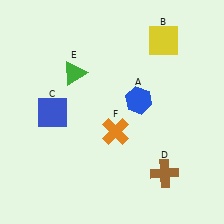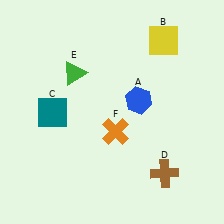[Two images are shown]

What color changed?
The square (C) changed from blue in Image 1 to teal in Image 2.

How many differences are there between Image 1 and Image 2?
There is 1 difference between the two images.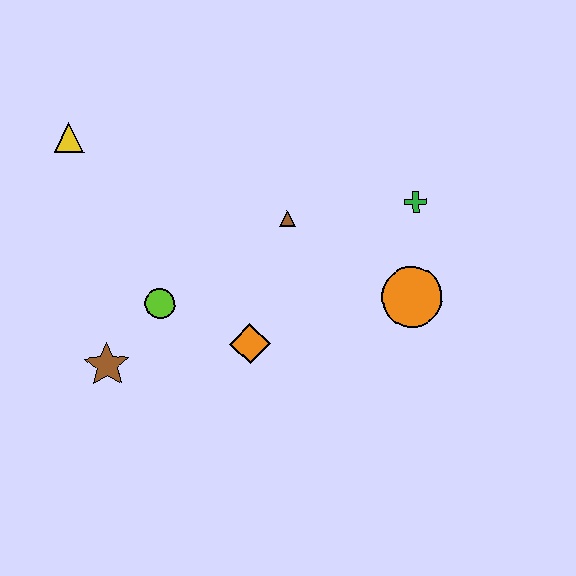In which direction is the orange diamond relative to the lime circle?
The orange diamond is to the right of the lime circle.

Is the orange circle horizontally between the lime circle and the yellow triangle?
No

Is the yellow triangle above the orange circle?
Yes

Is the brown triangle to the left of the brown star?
No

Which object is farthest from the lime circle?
The green cross is farthest from the lime circle.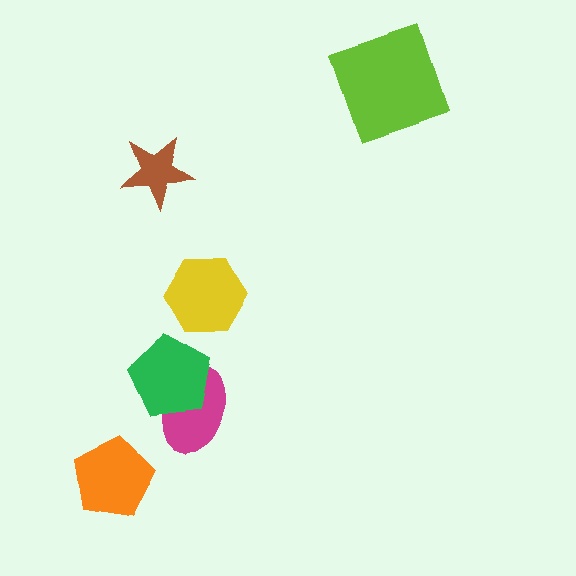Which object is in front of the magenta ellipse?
The green pentagon is in front of the magenta ellipse.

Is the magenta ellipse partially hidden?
Yes, it is partially covered by another shape.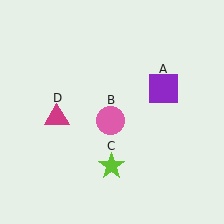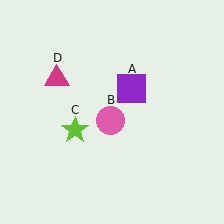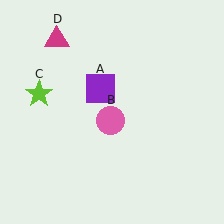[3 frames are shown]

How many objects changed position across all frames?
3 objects changed position: purple square (object A), lime star (object C), magenta triangle (object D).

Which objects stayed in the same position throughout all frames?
Pink circle (object B) remained stationary.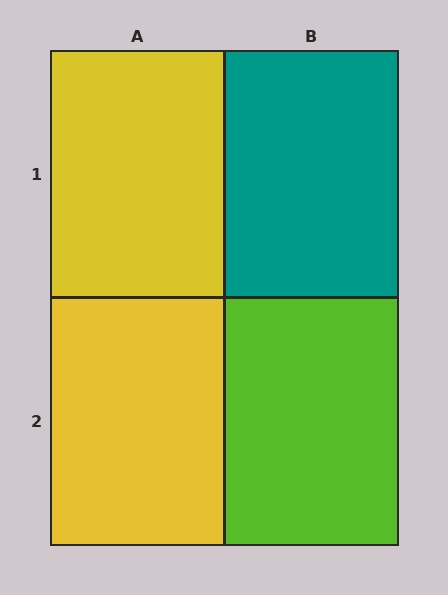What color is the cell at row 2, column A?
Yellow.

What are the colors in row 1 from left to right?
Yellow, teal.